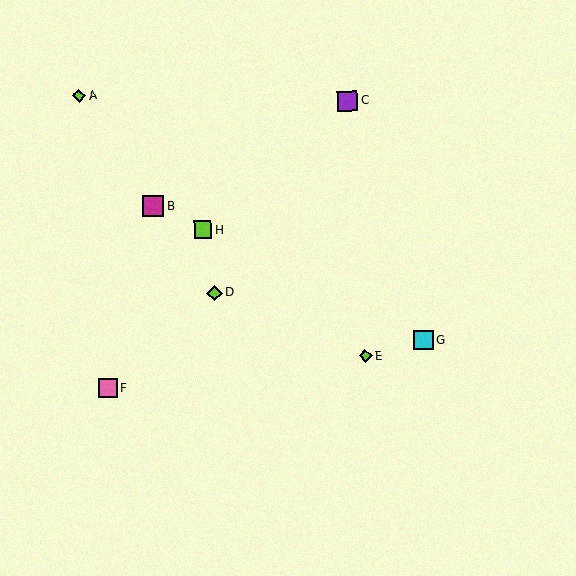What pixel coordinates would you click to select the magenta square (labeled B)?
Click at (154, 206) to select the magenta square B.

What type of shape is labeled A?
Shape A is a lime diamond.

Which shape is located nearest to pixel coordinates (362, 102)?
The purple square (labeled C) at (347, 101) is nearest to that location.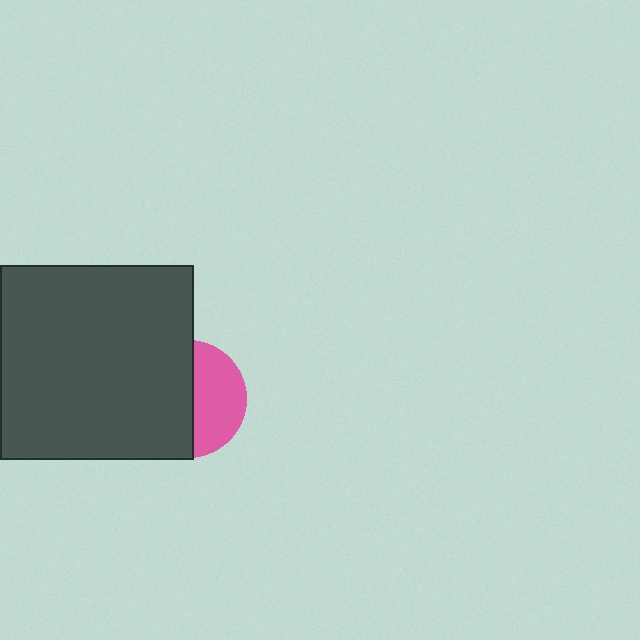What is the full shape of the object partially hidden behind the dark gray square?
The partially hidden object is a pink circle.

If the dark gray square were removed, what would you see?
You would see the complete pink circle.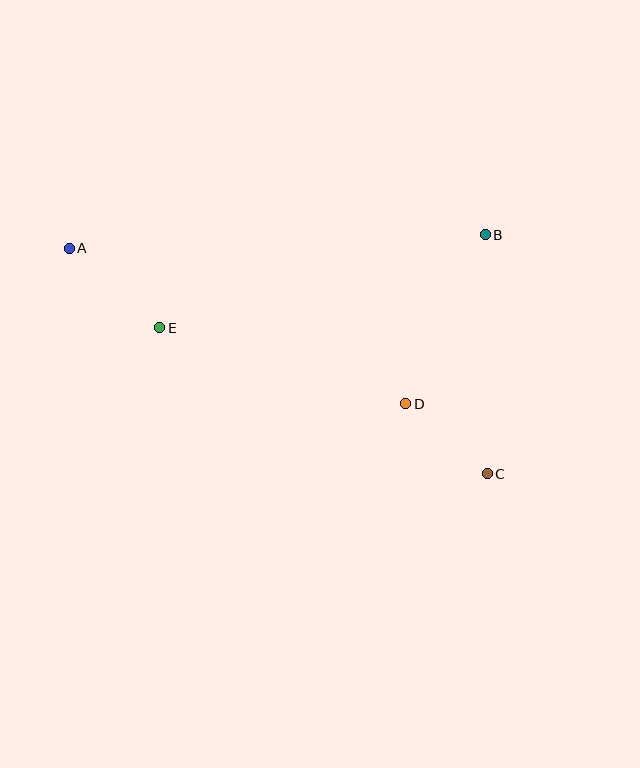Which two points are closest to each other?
Points C and D are closest to each other.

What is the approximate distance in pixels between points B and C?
The distance between B and C is approximately 239 pixels.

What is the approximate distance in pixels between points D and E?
The distance between D and E is approximately 258 pixels.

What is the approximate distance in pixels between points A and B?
The distance between A and B is approximately 417 pixels.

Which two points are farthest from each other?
Points A and C are farthest from each other.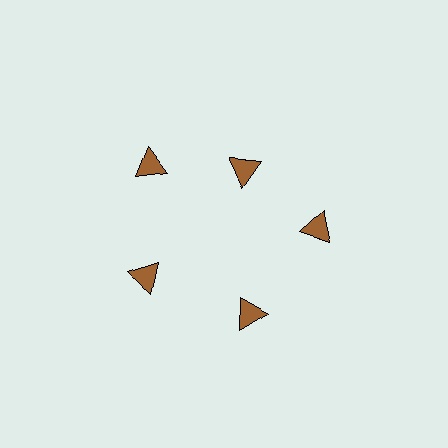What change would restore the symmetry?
The symmetry would be restored by moving it outward, back onto the ring so that all 5 triangles sit at equal angles and equal distance from the center.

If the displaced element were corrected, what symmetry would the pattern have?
It would have 5-fold rotational symmetry — the pattern would map onto itself every 72 degrees.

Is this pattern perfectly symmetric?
No. The 5 brown triangles are arranged in a ring, but one element near the 1 o'clock position is pulled inward toward the center, breaking the 5-fold rotational symmetry.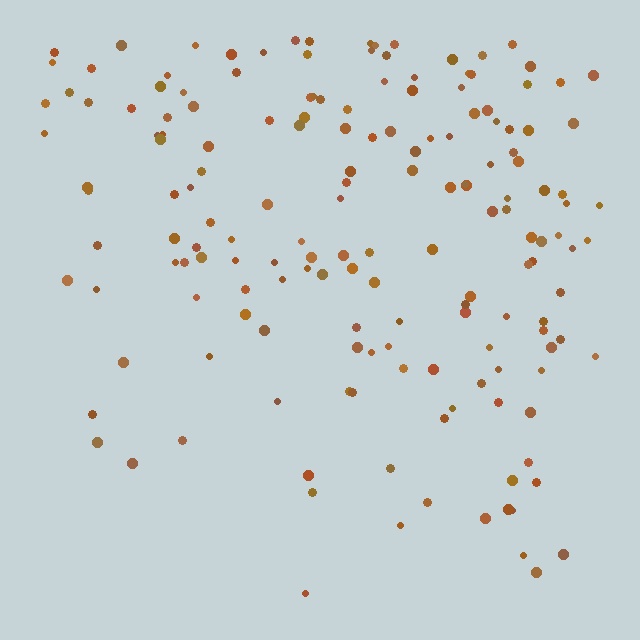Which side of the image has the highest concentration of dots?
The top.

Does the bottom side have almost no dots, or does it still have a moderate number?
Still a moderate number, just noticeably fewer than the top.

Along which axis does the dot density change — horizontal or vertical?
Vertical.